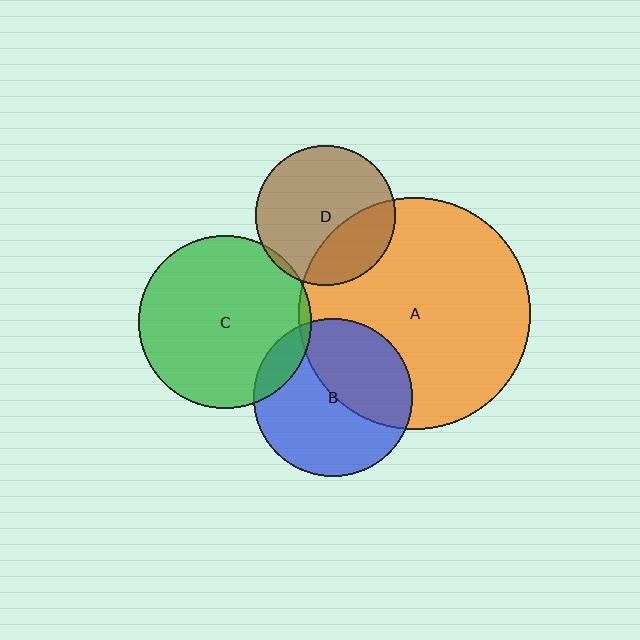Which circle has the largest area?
Circle A (orange).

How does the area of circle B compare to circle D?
Approximately 1.3 times.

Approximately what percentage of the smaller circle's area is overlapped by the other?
Approximately 5%.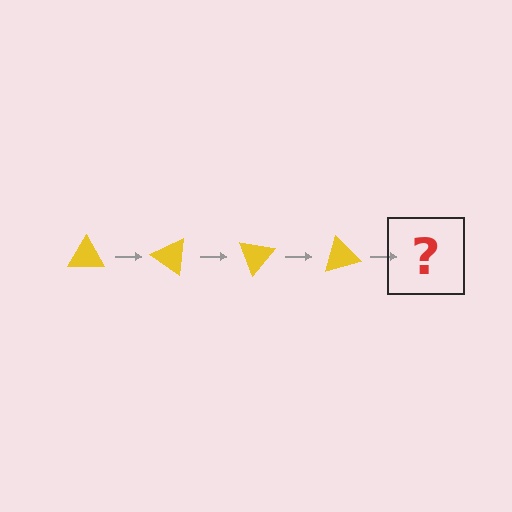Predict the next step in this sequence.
The next step is a yellow triangle rotated 140 degrees.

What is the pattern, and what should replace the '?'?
The pattern is that the triangle rotates 35 degrees each step. The '?' should be a yellow triangle rotated 140 degrees.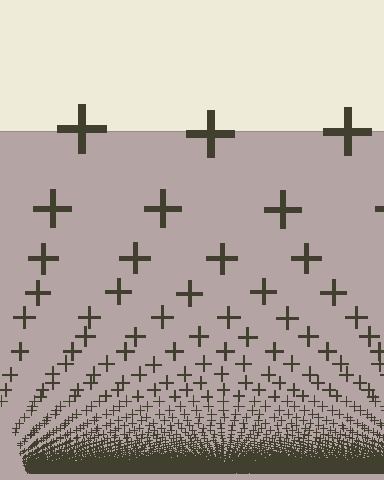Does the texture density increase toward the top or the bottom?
Density increases toward the bottom.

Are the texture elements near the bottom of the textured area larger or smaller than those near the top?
Smaller. The gradient is inverted — elements near the bottom are smaller and denser.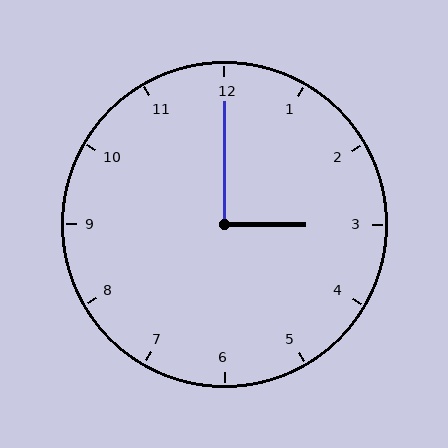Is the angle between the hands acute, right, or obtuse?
It is right.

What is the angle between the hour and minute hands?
Approximately 90 degrees.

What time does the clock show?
3:00.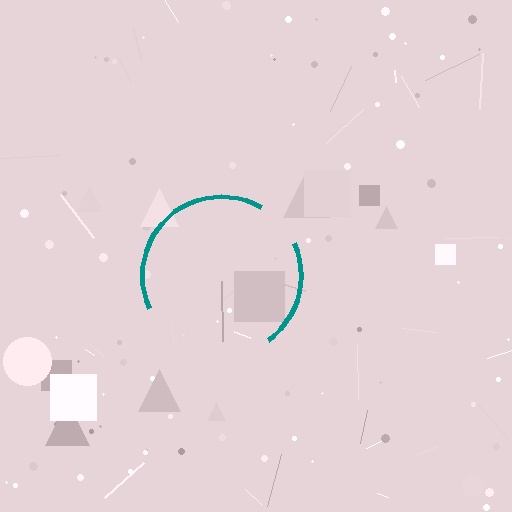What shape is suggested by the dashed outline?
The dashed outline suggests a circle.